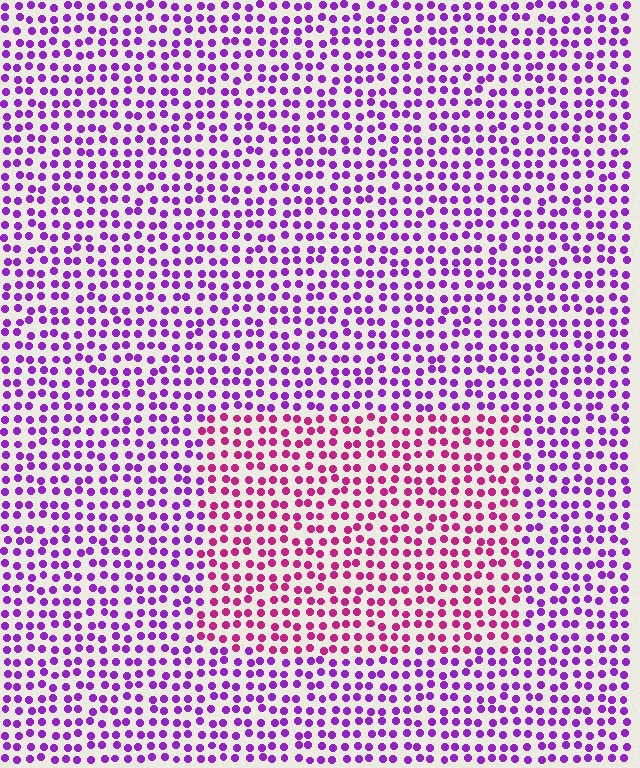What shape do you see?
I see a rectangle.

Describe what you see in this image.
The image is filled with small purple elements in a uniform arrangement. A rectangle-shaped region is visible where the elements are tinted to a slightly different hue, forming a subtle color boundary.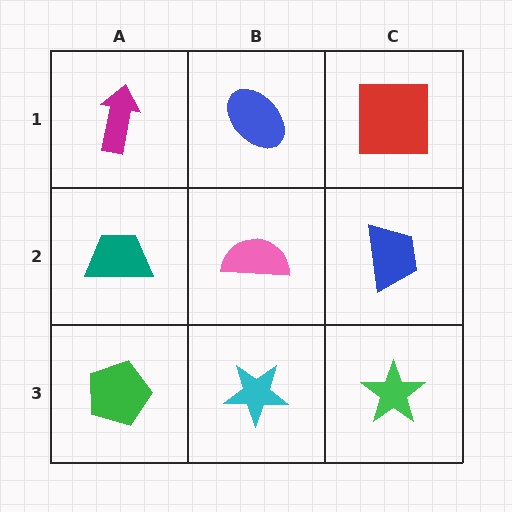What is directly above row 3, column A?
A teal trapezoid.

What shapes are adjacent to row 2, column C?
A red square (row 1, column C), a green star (row 3, column C), a pink semicircle (row 2, column B).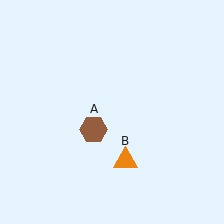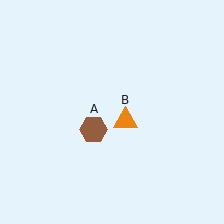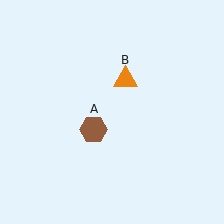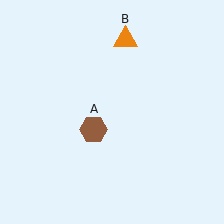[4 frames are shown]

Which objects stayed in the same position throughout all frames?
Brown hexagon (object A) remained stationary.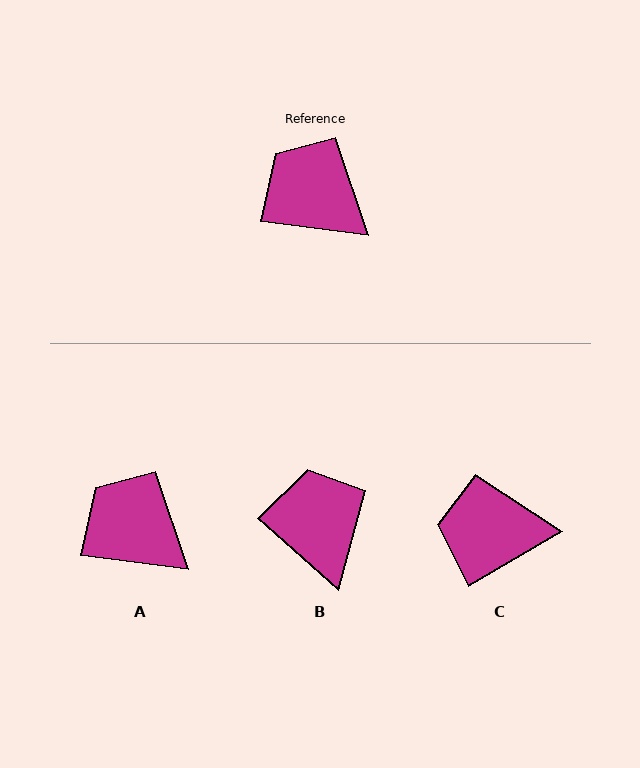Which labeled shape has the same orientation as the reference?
A.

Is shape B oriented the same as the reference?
No, it is off by about 34 degrees.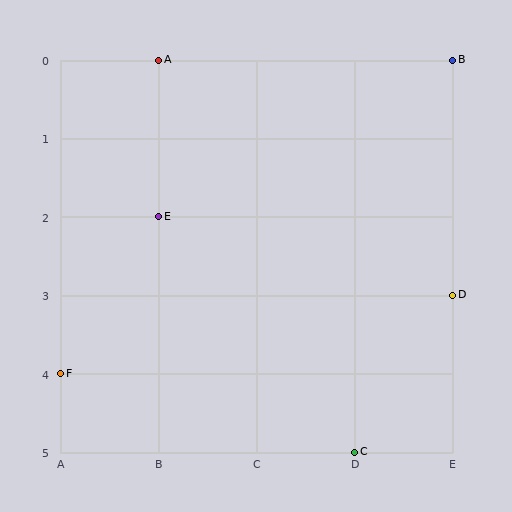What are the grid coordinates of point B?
Point B is at grid coordinates (E, 0).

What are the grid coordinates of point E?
Point E is at grid coordinates (B, 2).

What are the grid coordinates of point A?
Point A is at grid coordinates (B, 0).